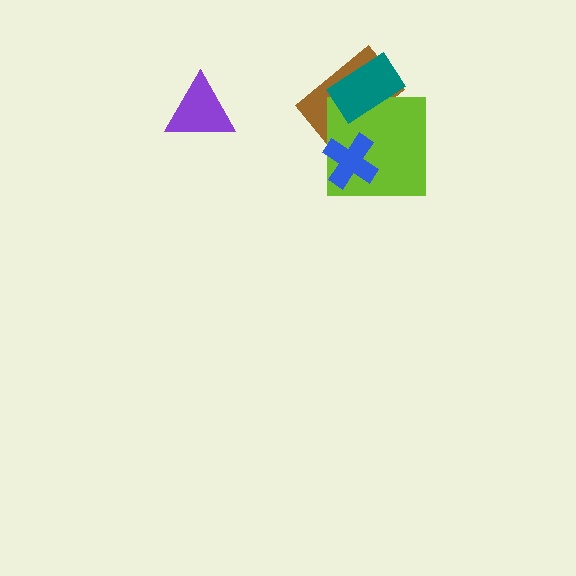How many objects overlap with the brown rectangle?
3 objects overlap with the brown rectangle.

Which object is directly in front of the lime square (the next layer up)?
The blue cross is directly in front of the lime square.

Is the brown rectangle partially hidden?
Yes, it is partially covered by another shape.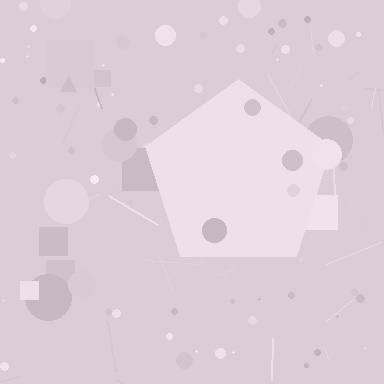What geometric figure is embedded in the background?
A pentagon is embedded in the background.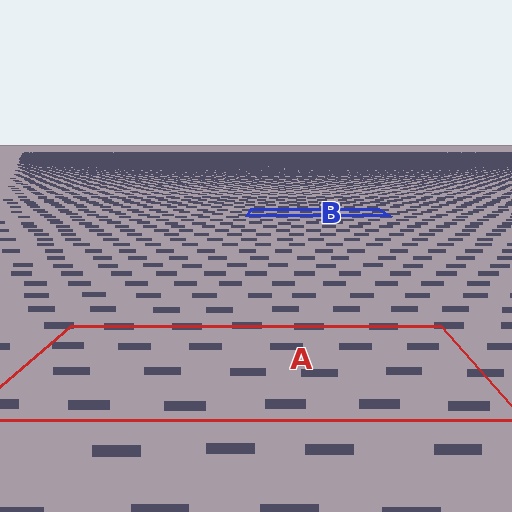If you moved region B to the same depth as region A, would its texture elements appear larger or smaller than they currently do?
They would appear larger. At a closer depth, the same texture elements are projected at a bigger on-screen size.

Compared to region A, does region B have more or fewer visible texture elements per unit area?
Region B has more texture elements per unit area — they are packed more densely because it is farther away.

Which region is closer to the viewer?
Region A is closer. The texture elements there are larger and more spread out.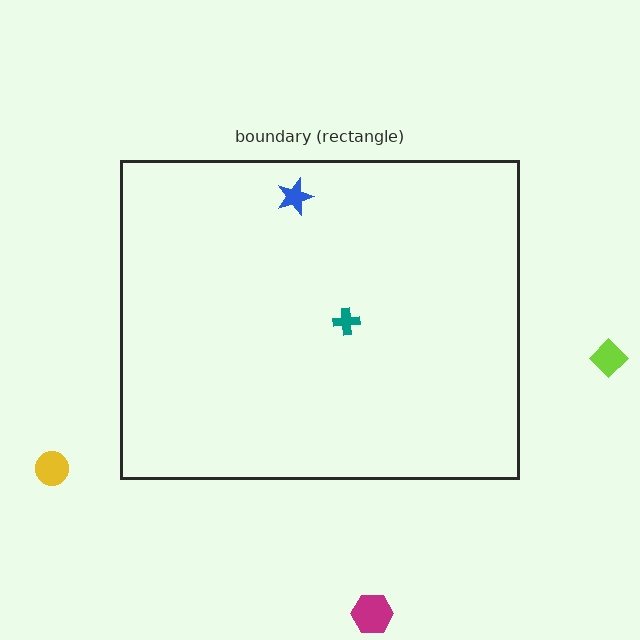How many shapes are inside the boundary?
2 inside, 3 outside.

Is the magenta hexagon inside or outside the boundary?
Outside.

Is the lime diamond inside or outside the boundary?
Outside.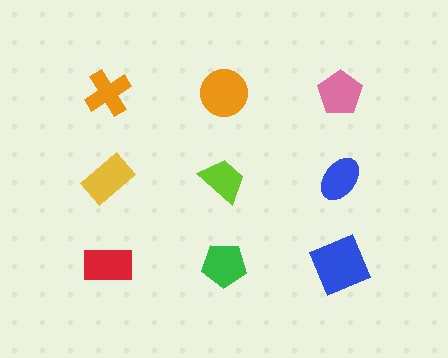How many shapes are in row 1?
3 shapes.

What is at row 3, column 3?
A blue square.